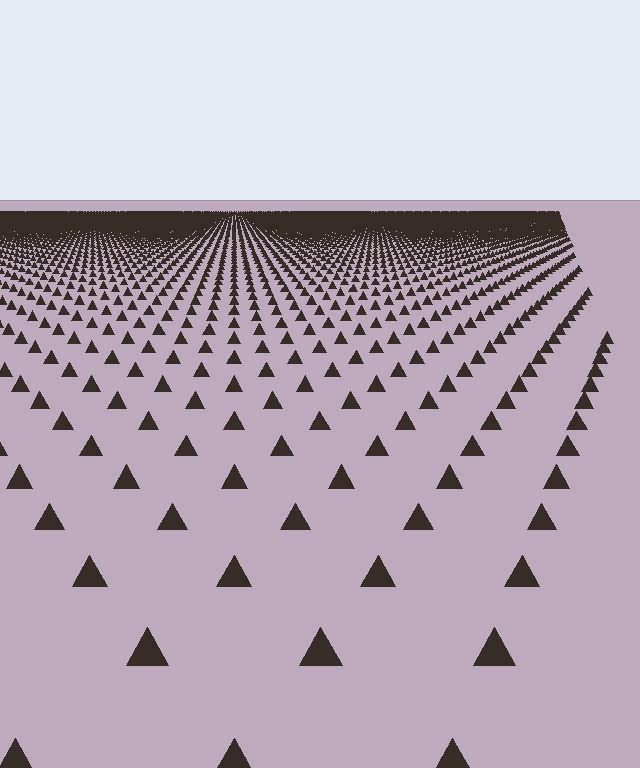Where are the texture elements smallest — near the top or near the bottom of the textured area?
Near the top.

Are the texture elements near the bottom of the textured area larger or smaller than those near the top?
Larger. Near the bottom, elements are closer to the viewer and appear at a bigger on-screen size.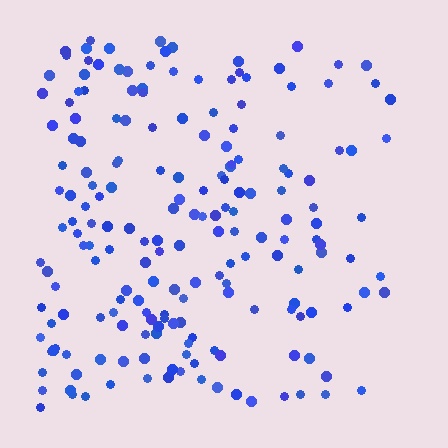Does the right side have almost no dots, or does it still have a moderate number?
Still a moderate number, just noticeably fewer than the left.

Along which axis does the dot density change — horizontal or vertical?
Horizontal.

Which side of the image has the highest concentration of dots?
The left.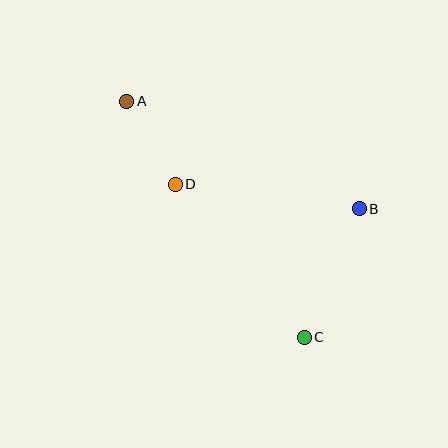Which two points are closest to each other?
Points A and D are closest to each other.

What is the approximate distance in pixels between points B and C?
The distance between B and C is approximately 140 pixels.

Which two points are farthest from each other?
Points A and C are farthest from each other.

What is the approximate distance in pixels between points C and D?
The distance between C and D is approximately 200 pixels.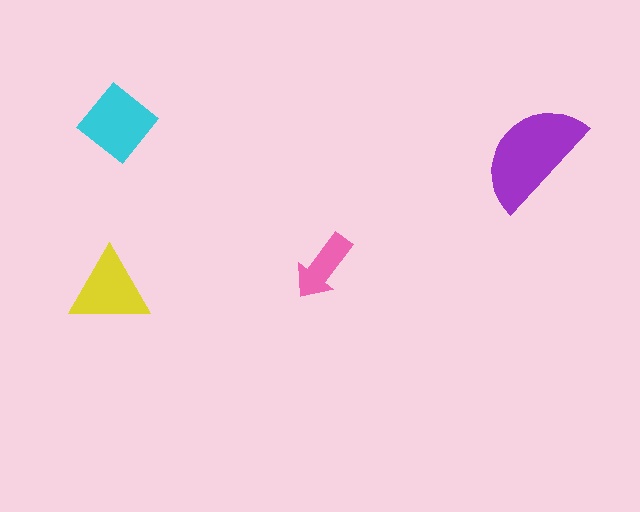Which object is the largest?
The purple semicircle.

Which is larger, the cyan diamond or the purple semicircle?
The purple semicircle.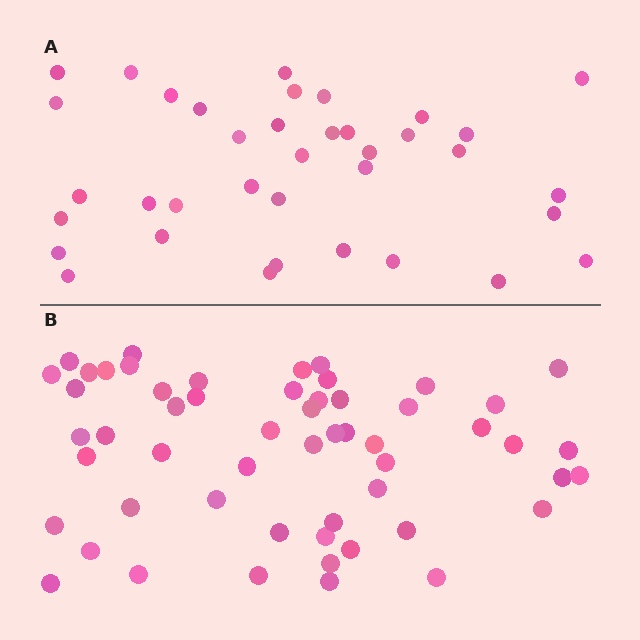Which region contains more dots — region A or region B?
Region B (the bottom region) has more dots.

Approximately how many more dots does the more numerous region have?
Region B has approximately 20 more dots than region A.